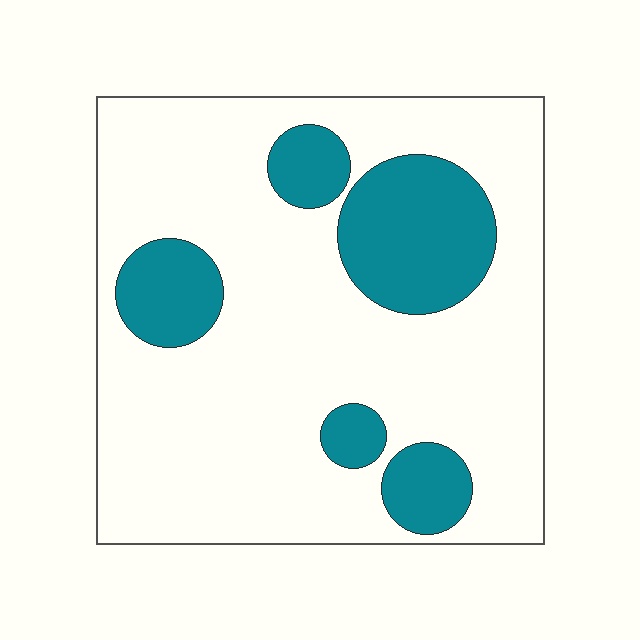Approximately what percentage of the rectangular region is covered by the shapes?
Approximately 25%.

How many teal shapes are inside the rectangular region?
5.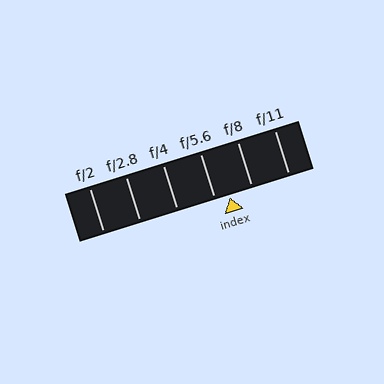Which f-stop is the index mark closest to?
The index mark is closest to f/5.6.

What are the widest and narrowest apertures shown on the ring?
The widest aperture shown is f/2 and the narrowest is f/11.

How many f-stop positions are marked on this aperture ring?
There are 6 f-stop positions marked.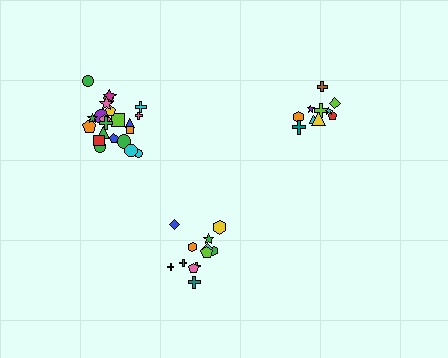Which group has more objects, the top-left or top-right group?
The top-left group.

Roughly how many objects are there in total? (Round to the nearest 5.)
Roughly 45 objects in total.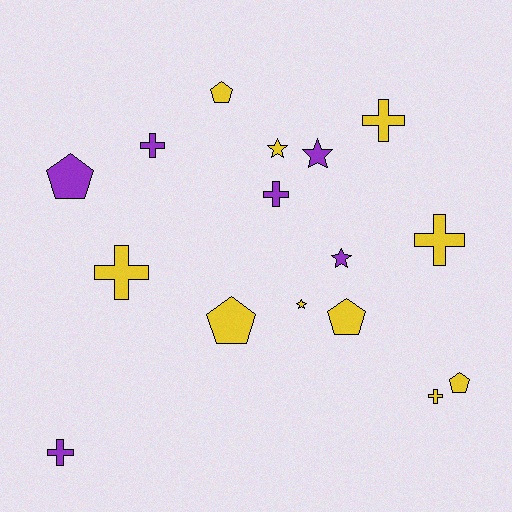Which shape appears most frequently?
Cross, with 7 objects.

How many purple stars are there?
There are 2 purple stars.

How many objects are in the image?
There are 16 objects.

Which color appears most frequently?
Yellow, with 10 objects.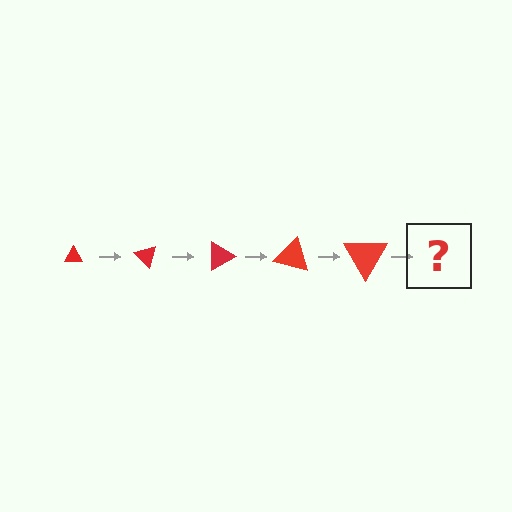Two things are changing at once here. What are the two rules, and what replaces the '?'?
The two rules are that the triangle grows larger each step and it rotates 45 degrees each step. The '?' should be a triangle, larger than the previous one and rotated 225 degrees from the start.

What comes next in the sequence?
The next element should be a triangle, larger than the previous one and rotated 225 degrees from the start.